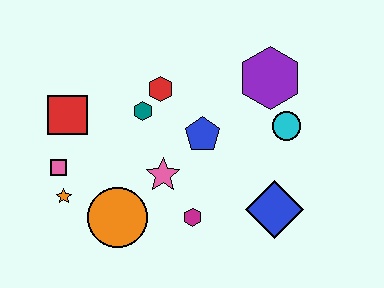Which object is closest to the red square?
The pink square is closest to the red square.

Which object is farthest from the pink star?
The purple hexagon is farthest from the pink star.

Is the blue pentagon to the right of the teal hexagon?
Yes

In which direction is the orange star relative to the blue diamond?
The orange star is to the left of the blue diamond.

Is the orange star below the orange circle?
No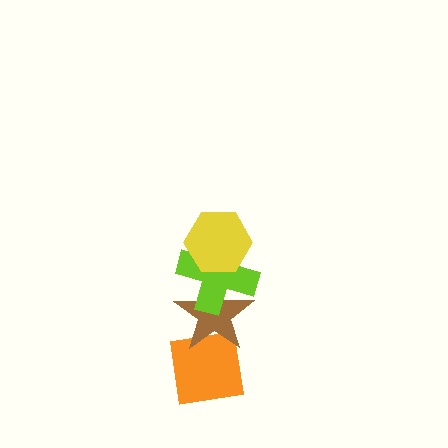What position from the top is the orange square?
The orange square is 4th from the top.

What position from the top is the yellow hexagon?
The yellow hexagon is 1st from the top.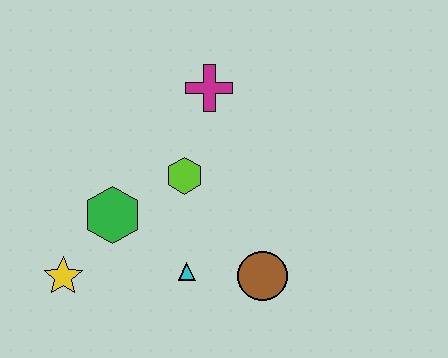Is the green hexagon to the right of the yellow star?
Yes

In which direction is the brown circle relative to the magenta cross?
The brown circle is below the magenta cross.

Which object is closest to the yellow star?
The green hexagon is closest to the yellow star.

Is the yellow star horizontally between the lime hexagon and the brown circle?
No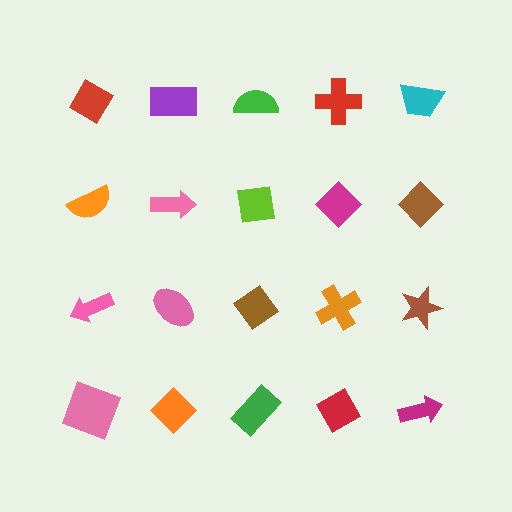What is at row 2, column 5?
A brown diamond.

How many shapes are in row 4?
5 shapes.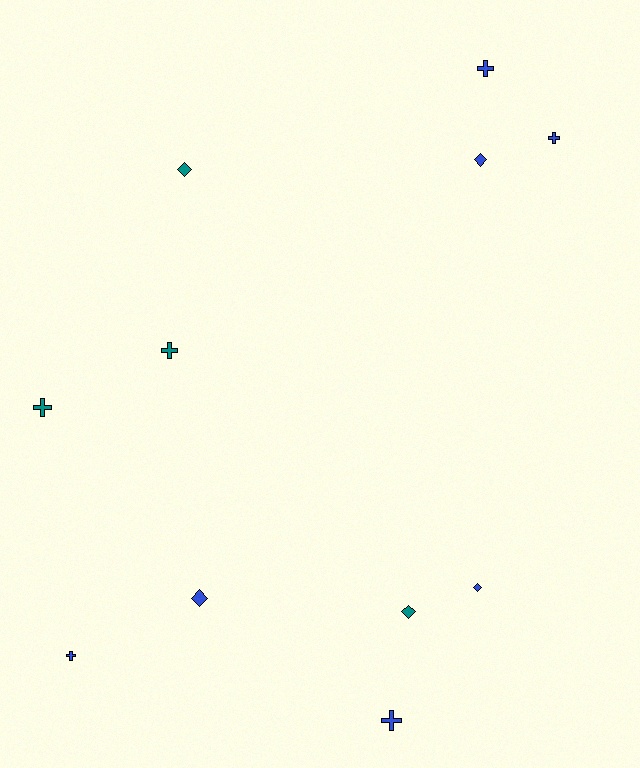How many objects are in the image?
There are 11 objects.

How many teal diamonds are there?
There are 2 teal diamonds.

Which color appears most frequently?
Blue, with 7 objects.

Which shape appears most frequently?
Cross, with 6 objects.